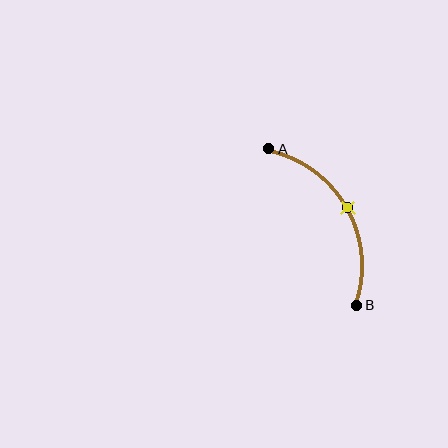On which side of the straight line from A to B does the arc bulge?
The arc bulges to the right of the straight line connecting A and B.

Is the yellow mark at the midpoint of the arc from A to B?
Yes. The yellow mark lies on the arc at equal arc-length from both A and B — it is the arc midpoint.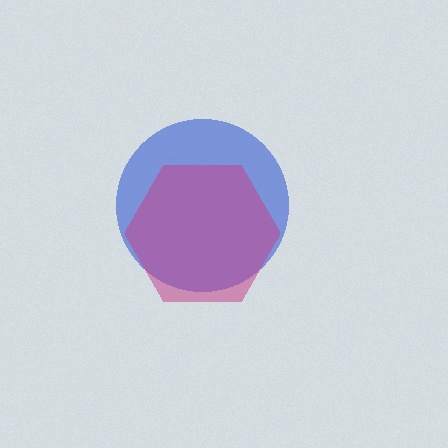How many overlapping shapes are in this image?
There are 2 overlapping shapes in the image.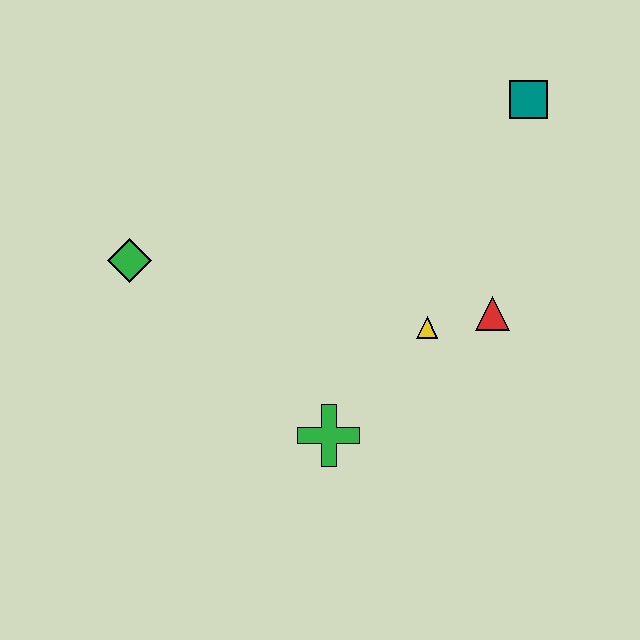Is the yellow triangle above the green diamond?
No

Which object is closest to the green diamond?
The green cross is closest to the green diamond.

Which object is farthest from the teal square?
The green diamond is farthest from the teal square.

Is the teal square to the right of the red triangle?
Yes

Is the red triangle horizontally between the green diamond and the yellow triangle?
No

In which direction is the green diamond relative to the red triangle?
The green diamond is to the left of the red triangle.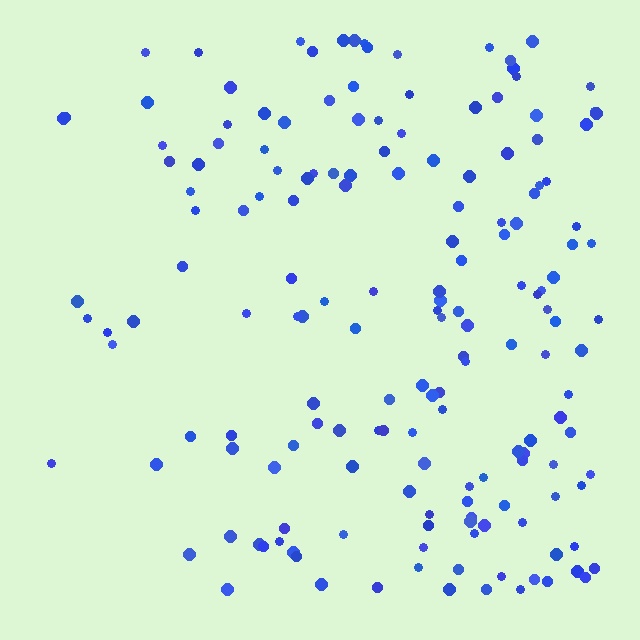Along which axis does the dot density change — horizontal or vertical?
Horizontal.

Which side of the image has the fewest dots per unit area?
The left.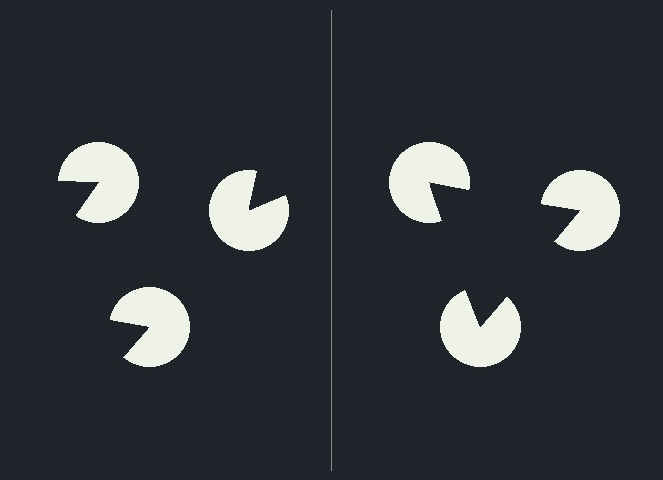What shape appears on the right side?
An illusory triangle.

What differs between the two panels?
The pac-man discs are positioned identically on both sides; only the wedge orientations differ. On the right they align to a triangle; on the left they are misaligned.